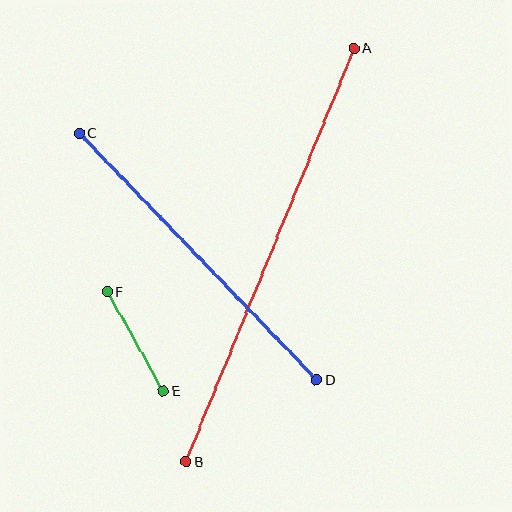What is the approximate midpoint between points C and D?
The midpoint is at approximately (198, 257) pixels.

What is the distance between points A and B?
The distance is approximately 446 pixels.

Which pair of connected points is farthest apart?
Points A and B are farthest apart.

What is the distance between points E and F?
The distance is approximately 115 pixels.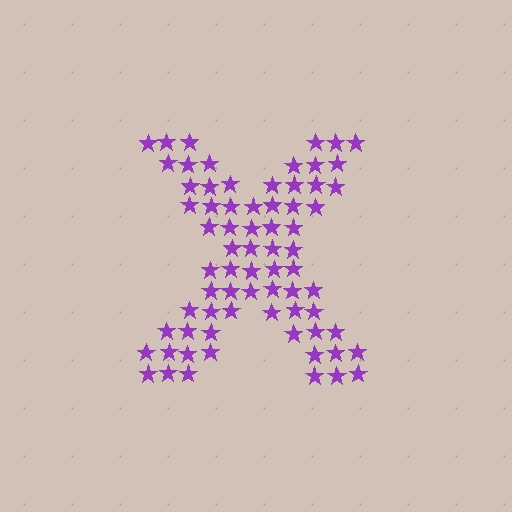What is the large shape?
The large shape is the letter X.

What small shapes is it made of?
It is made of small stars.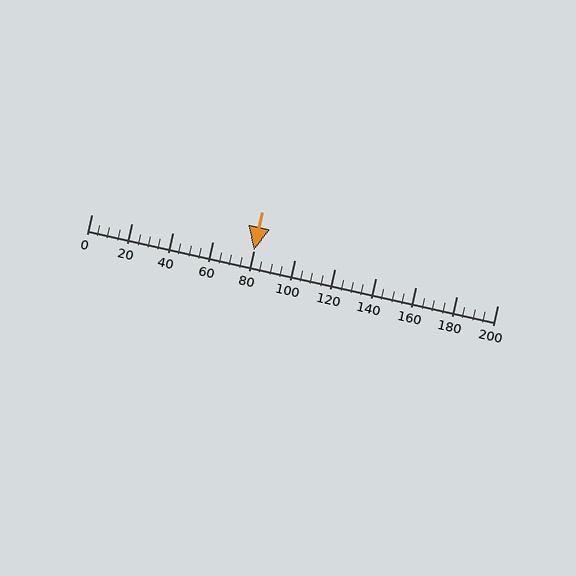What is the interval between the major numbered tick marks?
The major tick marks are spaced 20 units apart.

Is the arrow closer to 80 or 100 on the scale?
The arrow is closer to 80.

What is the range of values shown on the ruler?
The ruler shows values from 0 to 200.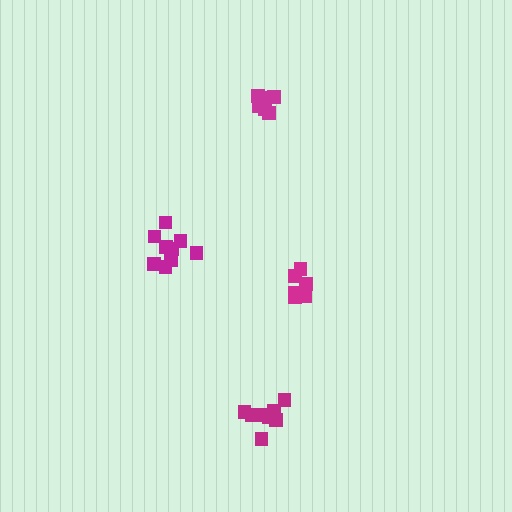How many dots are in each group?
Group 1: 7 dots, Group 2: 6 dots, Group 3: 9 dots, Group 4: 8 dots (30 total).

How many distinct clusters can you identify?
There are 4 distinct clusters.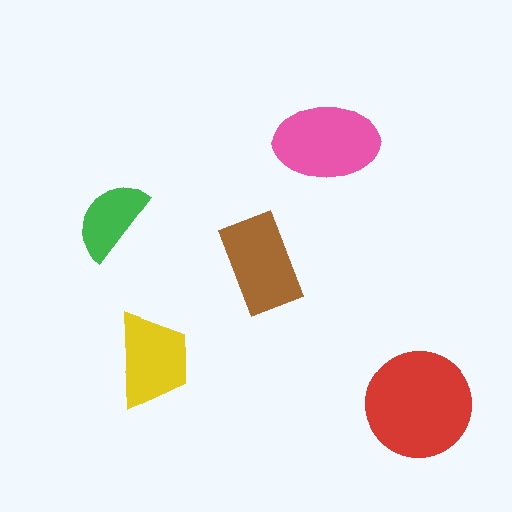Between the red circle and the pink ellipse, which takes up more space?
The red circle.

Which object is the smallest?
The green semicircle.